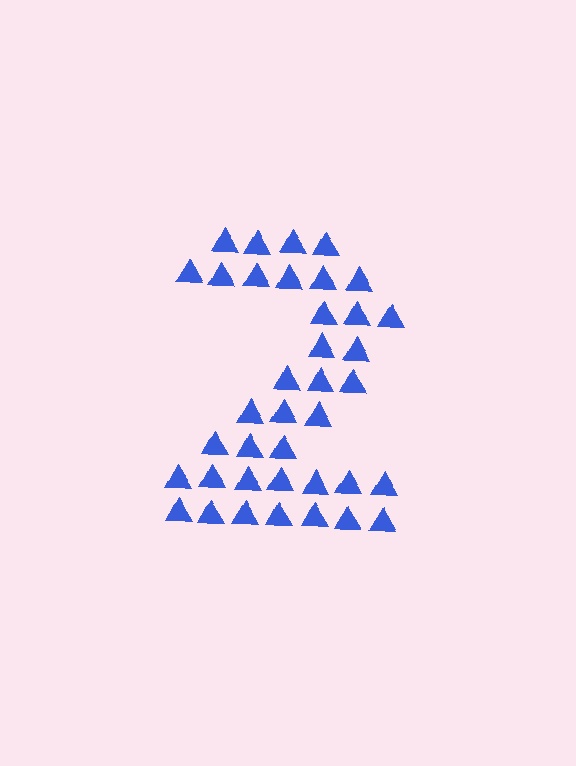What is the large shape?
The large shape is the digit 2.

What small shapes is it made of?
It is made of small triangles.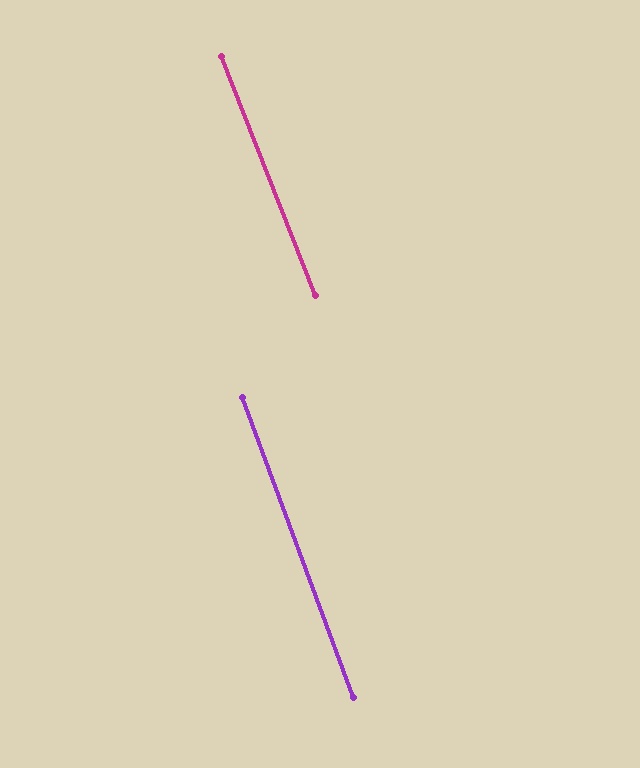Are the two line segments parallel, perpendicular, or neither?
Parallel — their directions differ by only 1.2°.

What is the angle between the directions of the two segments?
Approximately 1 degree.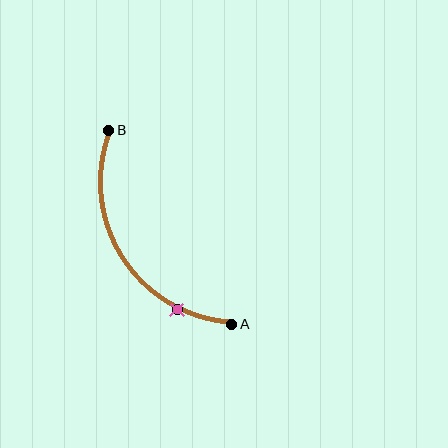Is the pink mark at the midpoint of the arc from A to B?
No. The pink mark lies on the arc but is closer to endpoint A. The arc midpoint would be at the point on the curve equidistant along the arc from both A and B.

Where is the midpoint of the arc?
The arc midpoint is the point on the curve farthest from the straight line joining A and B. It sits to the left of that line.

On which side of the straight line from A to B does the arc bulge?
The arc bulges to the left of the straight line connecting A and B.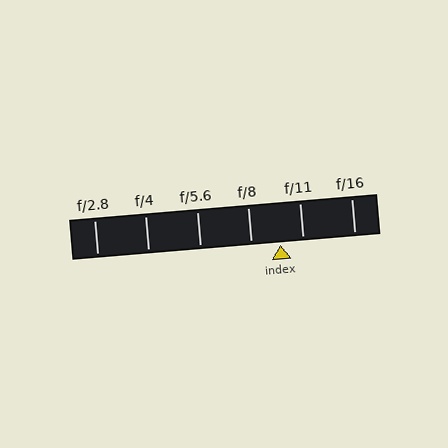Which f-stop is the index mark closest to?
The index mark is closest to f/11.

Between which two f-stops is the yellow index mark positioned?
The index mark is between f/8 and f/11.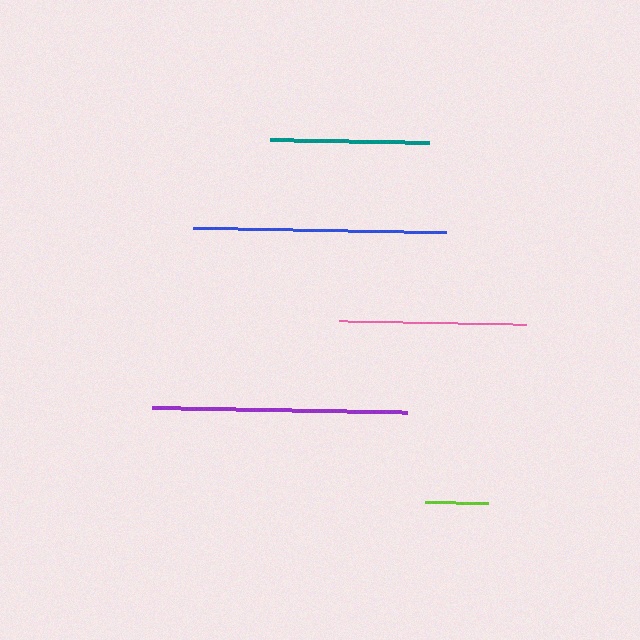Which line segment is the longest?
The purple line is the longest at approximately 255 pixels.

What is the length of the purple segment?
The purple segment is approximately 255 pixels long.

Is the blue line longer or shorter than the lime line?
The blue line is longer than the lime line.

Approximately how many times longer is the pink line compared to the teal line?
The pink line is approximately 1.2 times the length of the teal line.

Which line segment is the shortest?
The lime line is the shortest at approximately 63 pixels.